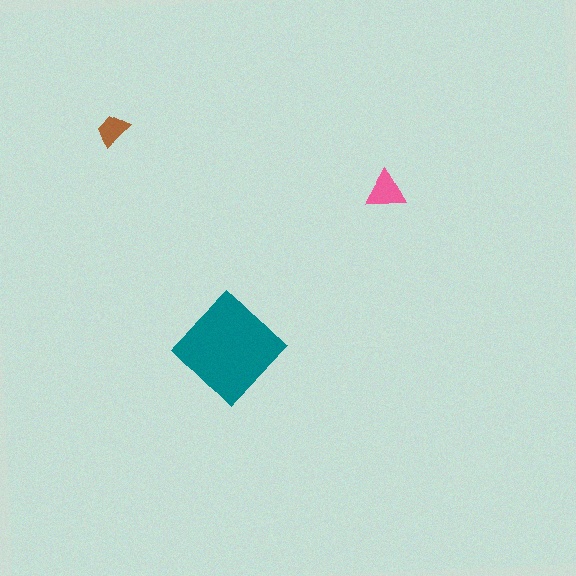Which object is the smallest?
The brown trapezoid.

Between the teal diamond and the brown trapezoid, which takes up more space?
The teal diamond.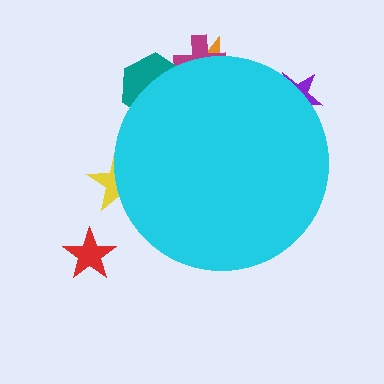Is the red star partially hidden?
No, the red star is fully visible.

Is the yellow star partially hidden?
Yes, the yellow star is partially hidden behind the cyan circle.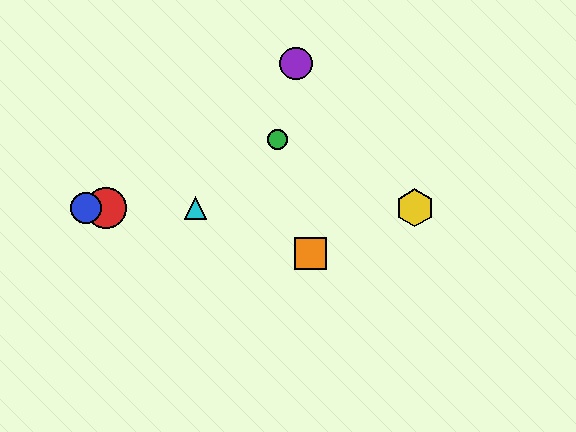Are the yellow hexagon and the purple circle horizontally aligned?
No, the yellow hexagon is at y≈208 and the purple circle is at y≈64.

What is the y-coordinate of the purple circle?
The purple circle is at y≈64.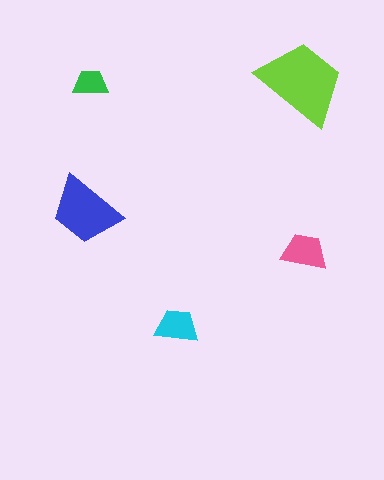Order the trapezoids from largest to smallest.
the lime one, the blue one, the pink one, the cyan one, the green one.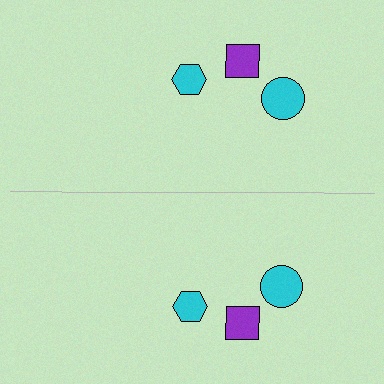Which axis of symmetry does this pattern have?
The pattern has a horizontal axis of symmetry running through the center of the image.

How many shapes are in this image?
There are 6 shapes in this image.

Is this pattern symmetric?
Yes, this pattern has bilateral (reflection) symmetry.